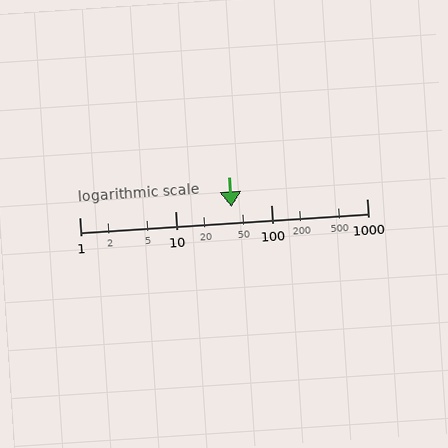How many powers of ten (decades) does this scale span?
The scale spans 3 decades, from 1 to 1000.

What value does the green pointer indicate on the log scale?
The pointer indicates approximately 39.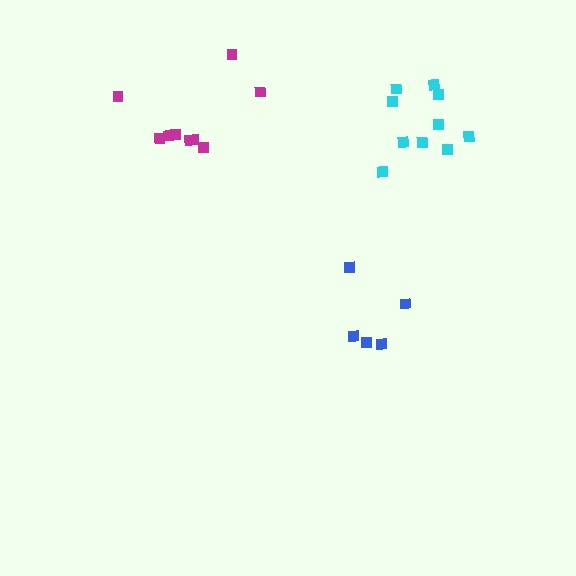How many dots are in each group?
Group 1: 5 dots, Group 2: 9 dots, Group 3: 10 dots (24 total).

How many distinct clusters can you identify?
There are 3 distinct clusters.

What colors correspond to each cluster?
The clusters are colored: blue, magenta, cyan.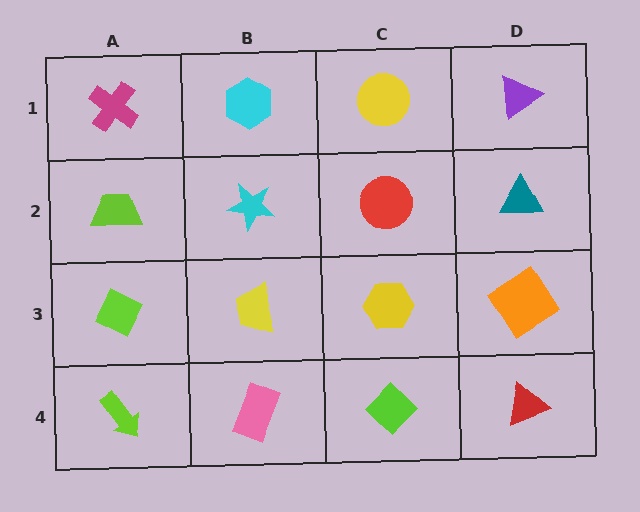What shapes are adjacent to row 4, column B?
A yellow trapezoid (row 3, column B), a lime arrow (row 4, column A), a lime diamond (row 4, column C).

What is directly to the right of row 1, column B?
A yellow circle.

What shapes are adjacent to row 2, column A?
A magenta cross (row 1, column A), a lime diamond (row 3, column A), a cyan star (row 2, column B).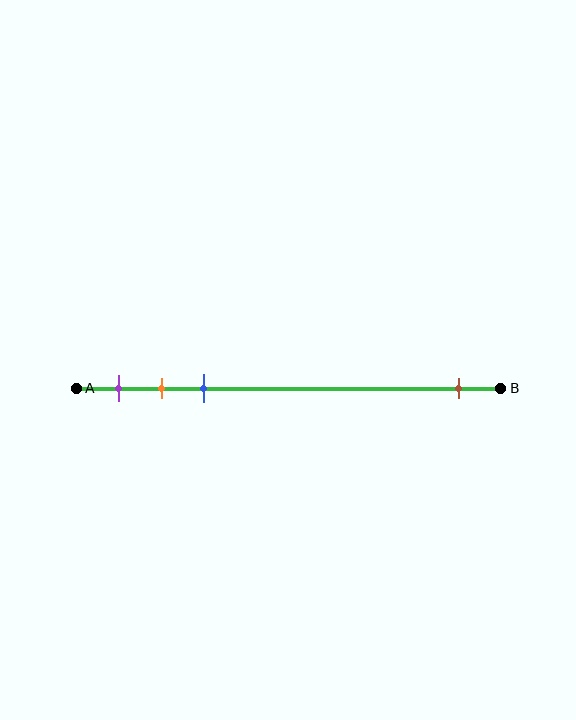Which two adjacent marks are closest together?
The orange and blue marks are the closest adjacent pair.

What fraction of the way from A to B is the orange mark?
The orange mark is approximately 20% (0.2) of the way from A to B.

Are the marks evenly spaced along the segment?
No, the marks are not evenly spaced.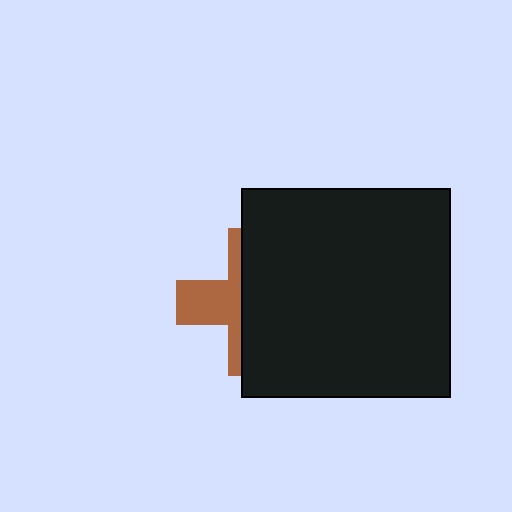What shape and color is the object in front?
The object in front is a black square.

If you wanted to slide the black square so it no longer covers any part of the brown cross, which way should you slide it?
Slide it right — that is the most direct way to separate the two shapes.